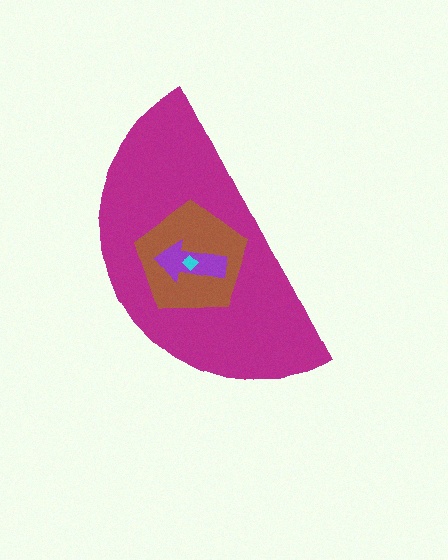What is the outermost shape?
The magenta semicircle.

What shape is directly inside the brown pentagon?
The purple arrow.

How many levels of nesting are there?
4.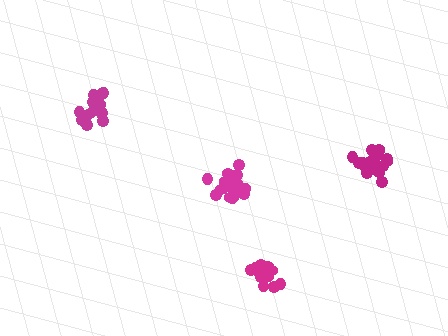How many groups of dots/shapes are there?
There are 4 groups.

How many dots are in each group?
Group 1: 21 dots, Group 2: 21 dots, Group 3: 15 dots, Group 4: 16 dots (73 total).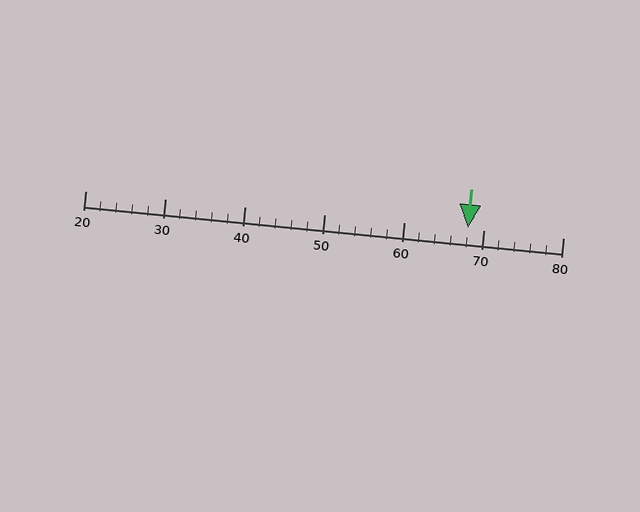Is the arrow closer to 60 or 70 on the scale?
The arrow is closer to 70.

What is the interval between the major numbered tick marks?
The major tick marks are spaced 10 units apart.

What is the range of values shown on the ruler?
The ruler shows values from 20 to 80.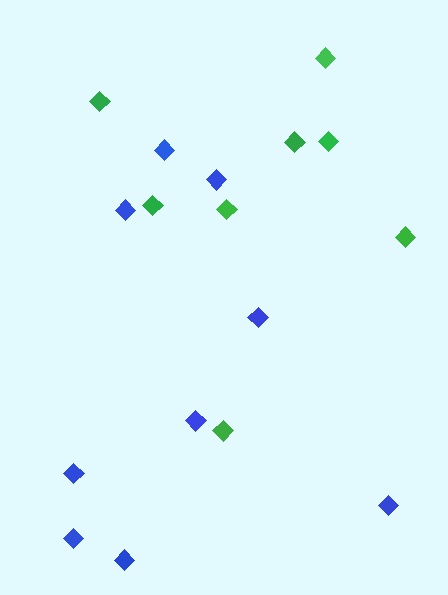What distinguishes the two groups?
There are 2 groups: one group of green diamonds (8) and one group of blue diamonds (9).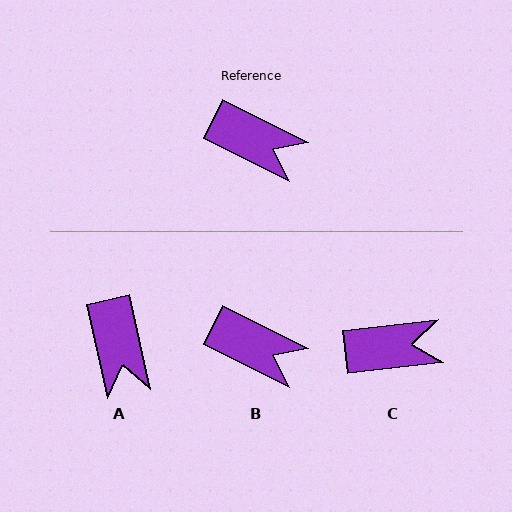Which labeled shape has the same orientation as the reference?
B.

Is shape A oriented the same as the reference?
No, it is off by about 51 degrees.